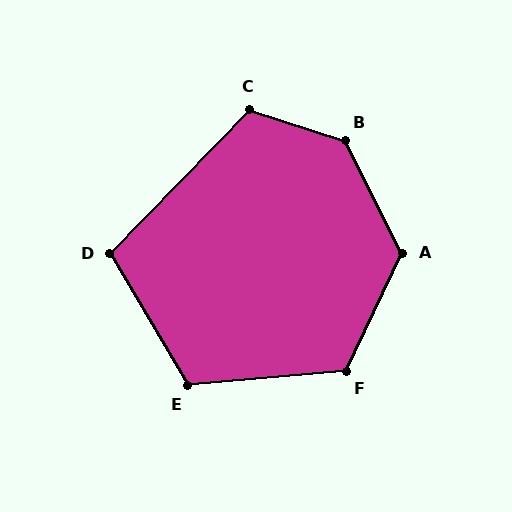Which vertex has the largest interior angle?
B, at approximately 134 degrees.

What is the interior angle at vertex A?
Approximately 128 degrees (obtuse).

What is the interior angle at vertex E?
Approximately 116 degrees (obtuse).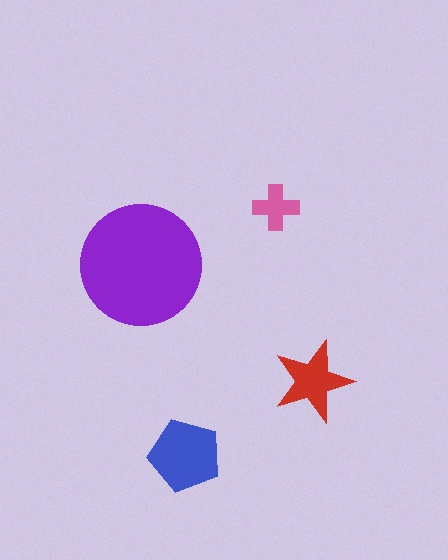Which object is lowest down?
The blue pentagon is bottommost.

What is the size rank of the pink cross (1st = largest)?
4th.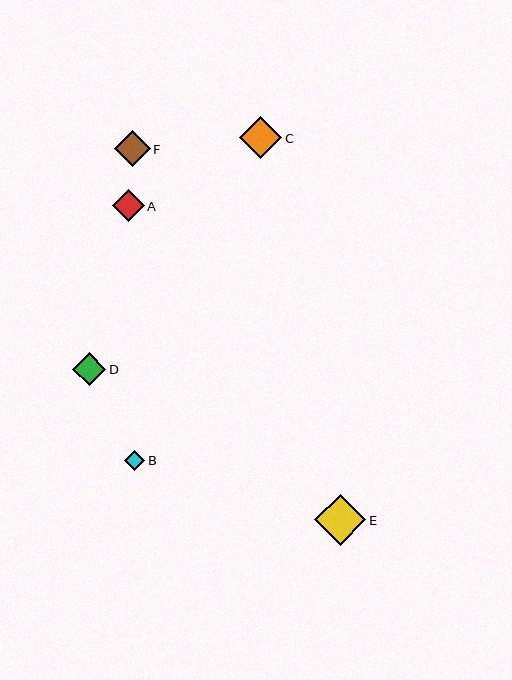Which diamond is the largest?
Diamond E is the largest with a size of approximately 51 pixels.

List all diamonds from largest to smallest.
From largest to smallest: E, C, F, D, A, B.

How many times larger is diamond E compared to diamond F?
Diamond E is approximately 1.4 times the size of diamond F.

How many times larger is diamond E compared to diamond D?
Diamond E is approximately 1.5 times the size of diamond D.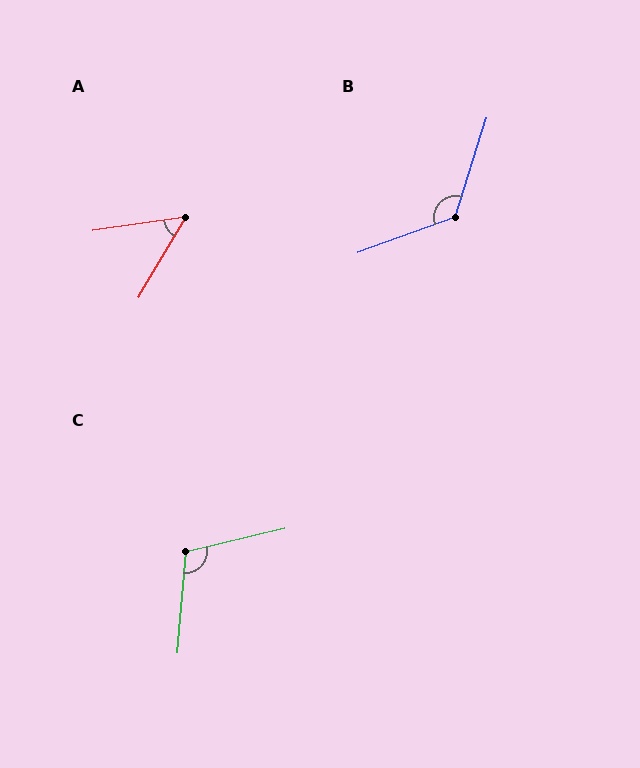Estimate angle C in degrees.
Approximately 108 degrees.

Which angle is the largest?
B, at approximately 127 degrees.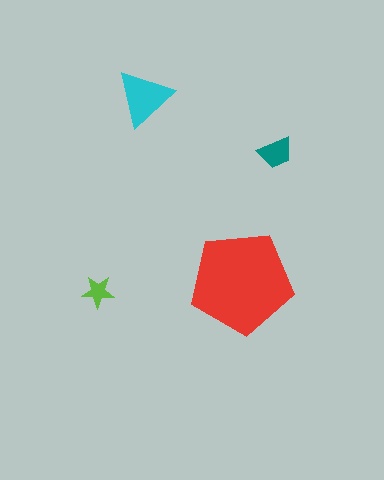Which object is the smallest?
The lime star.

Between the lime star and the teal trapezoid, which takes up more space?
The teal trapezoid.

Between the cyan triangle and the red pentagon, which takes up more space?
The red pentagon.